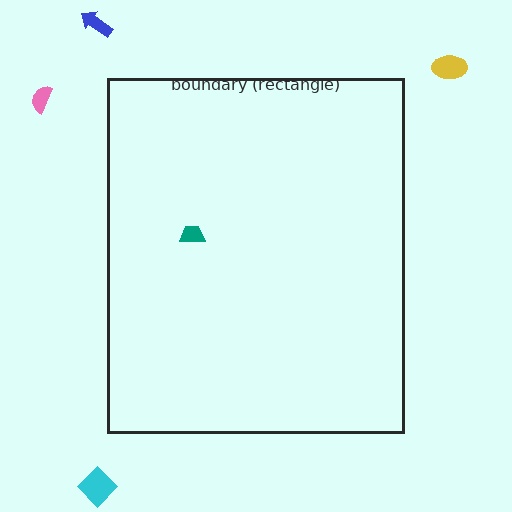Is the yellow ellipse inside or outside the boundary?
Outside.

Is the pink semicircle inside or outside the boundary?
Outside.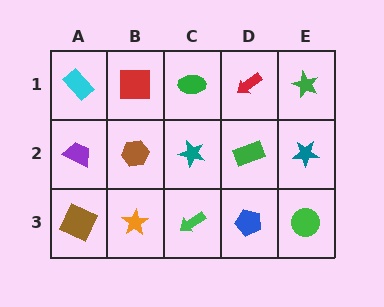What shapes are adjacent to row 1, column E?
A teal star (row 2, column E), a red arrow (row 1, column D).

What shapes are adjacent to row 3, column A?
A purple trapezoid (row 2, column A), an orange star (row 3, column B).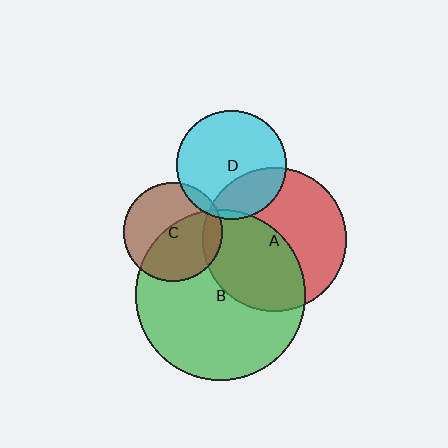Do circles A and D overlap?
Yes.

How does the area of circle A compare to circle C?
Approximately 2.1 times.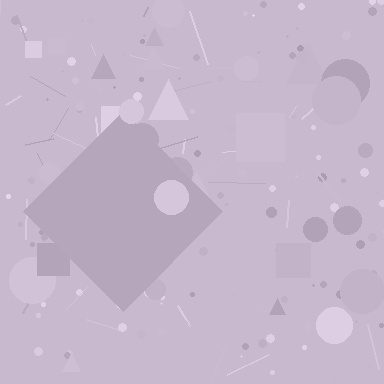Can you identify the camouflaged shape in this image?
The camouflaged shape is a diamond.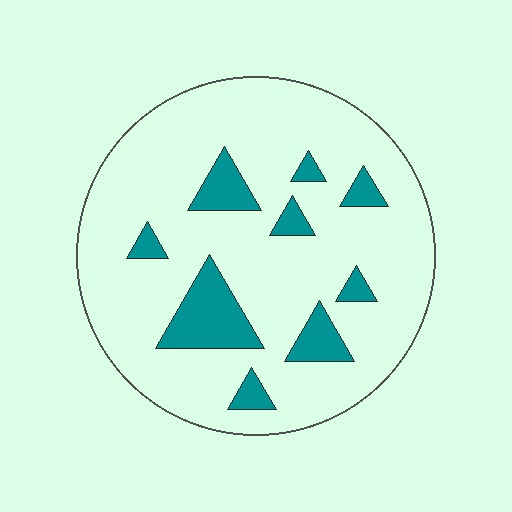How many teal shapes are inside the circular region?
9.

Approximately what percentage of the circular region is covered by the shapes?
Approximately 15%.